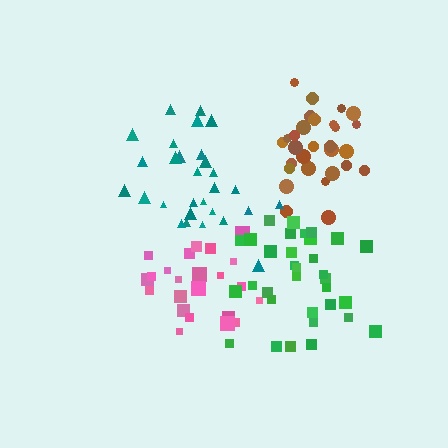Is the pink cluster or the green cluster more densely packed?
Pink.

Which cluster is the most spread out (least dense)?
Teal.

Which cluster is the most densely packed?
Brown.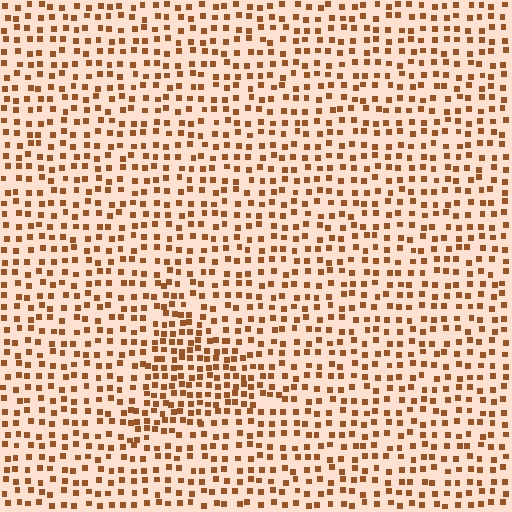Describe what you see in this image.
The image contains small brown elements arranged at two different densities. A triangle-shaped region is visible where the elements are more densely packed than the surrounding area.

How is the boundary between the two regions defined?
The boundary is defined by a change in element density (approximately 1.7x ratio). All elements are the same color, size, and shape.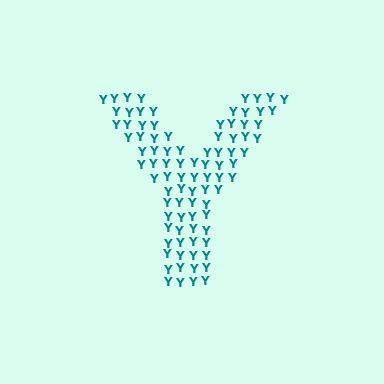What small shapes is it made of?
It is made of small letter Y's.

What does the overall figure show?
The overall figure shows the letter Y.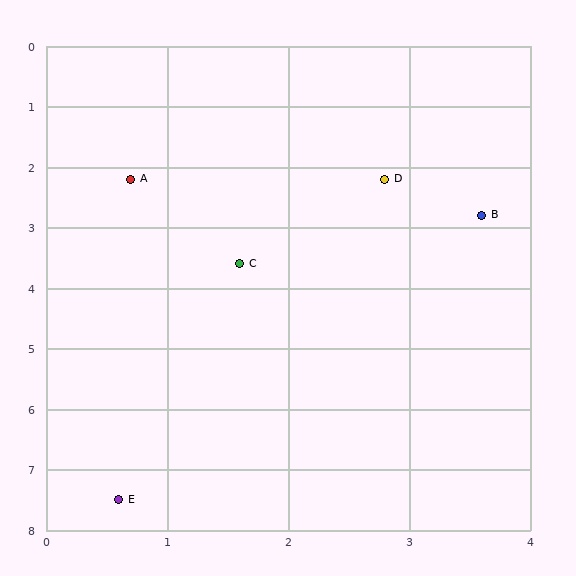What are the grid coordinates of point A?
Point A is at approximately (0.7, 2.2).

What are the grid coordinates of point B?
Point B is at approximately (3.6, 2.8).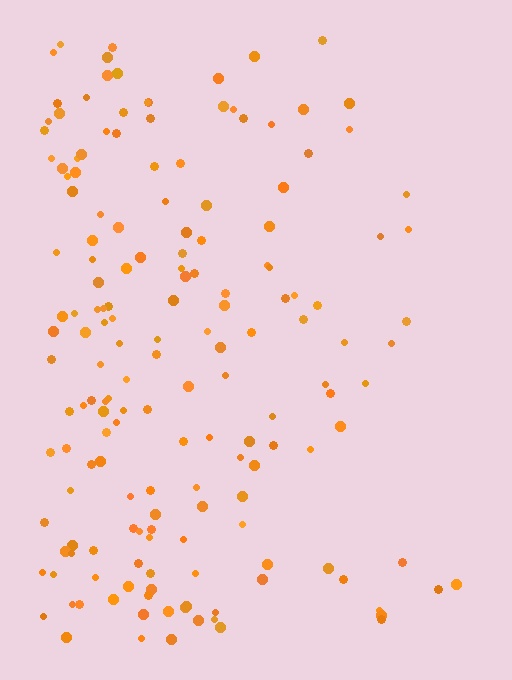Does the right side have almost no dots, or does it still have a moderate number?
Still a moderate number, just noticeably fewer than the left.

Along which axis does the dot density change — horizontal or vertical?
Horizontal.